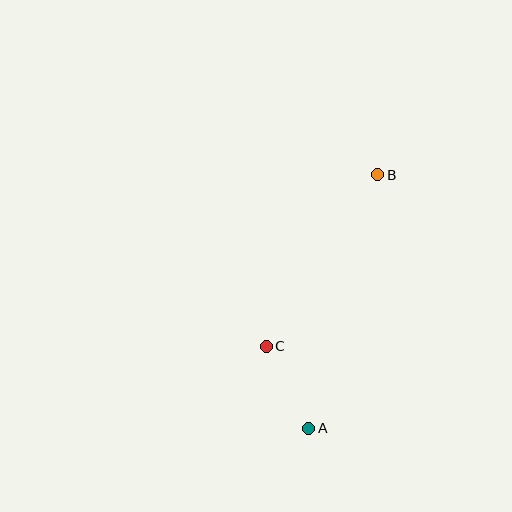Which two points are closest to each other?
Points A and C are closest to each other.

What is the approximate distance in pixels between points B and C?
The distance between B and C is approximately 205 pixels.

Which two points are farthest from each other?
Points A and B are farthest from each other.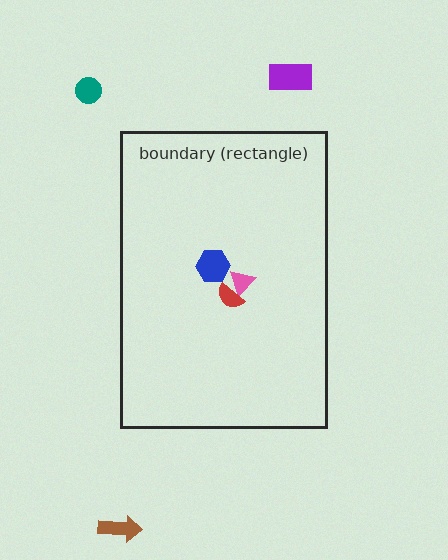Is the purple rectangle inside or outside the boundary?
Outside.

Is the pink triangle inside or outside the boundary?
Inside.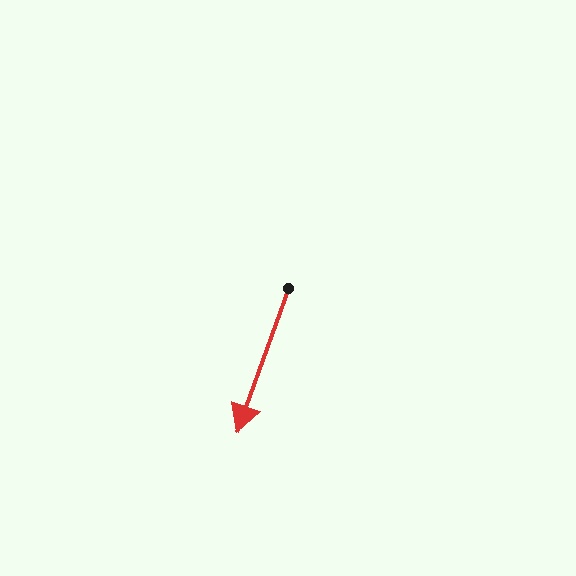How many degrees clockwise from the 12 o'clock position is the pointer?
Approximately 200 degrees.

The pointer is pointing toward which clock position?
Roughly 7 o'clock.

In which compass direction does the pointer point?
South.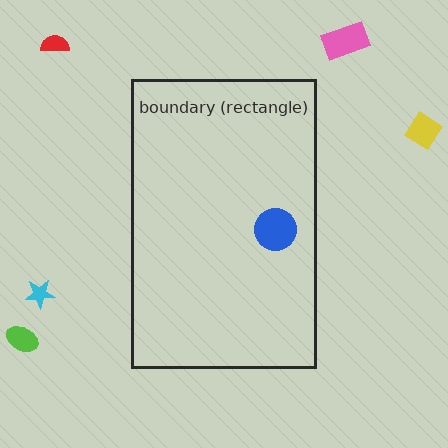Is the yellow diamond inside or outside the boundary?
Outside.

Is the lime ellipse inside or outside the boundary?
Outside.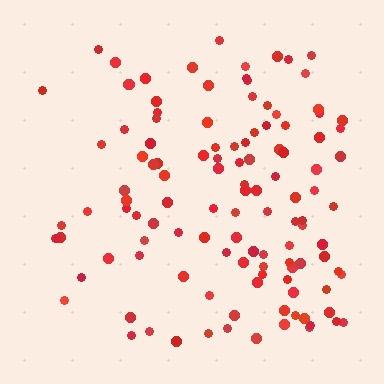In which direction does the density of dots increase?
From left to right, with the right side densest.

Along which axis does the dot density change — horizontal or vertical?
Horizontal.